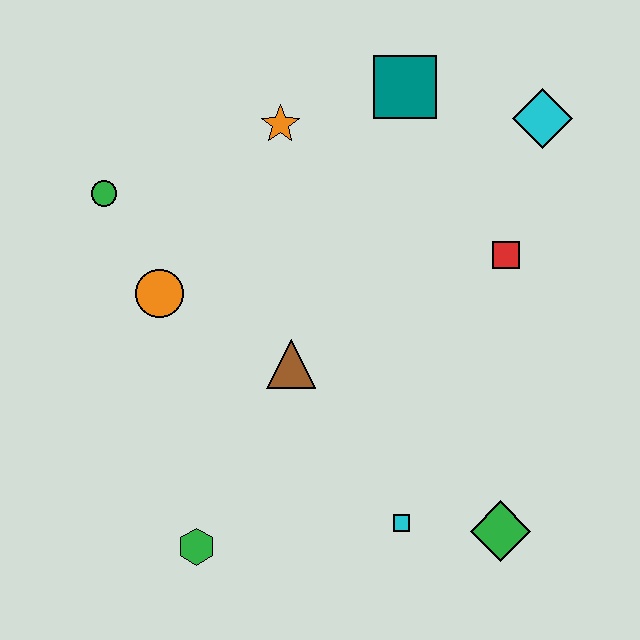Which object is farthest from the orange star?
The green diamond is farthest from the orange star.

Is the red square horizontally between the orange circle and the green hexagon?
No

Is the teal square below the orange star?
No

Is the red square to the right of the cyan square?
Yes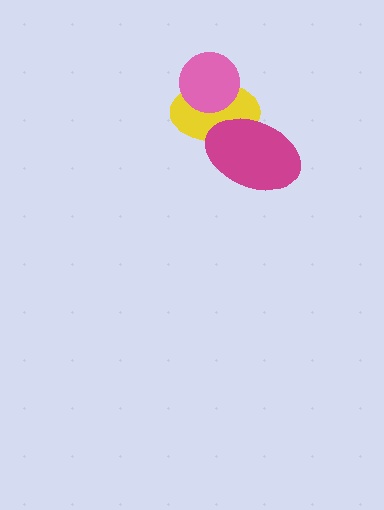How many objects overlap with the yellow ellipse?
2 objects overlap with the yellow ellipse.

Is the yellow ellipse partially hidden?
Yes, it is partially covered by another shape.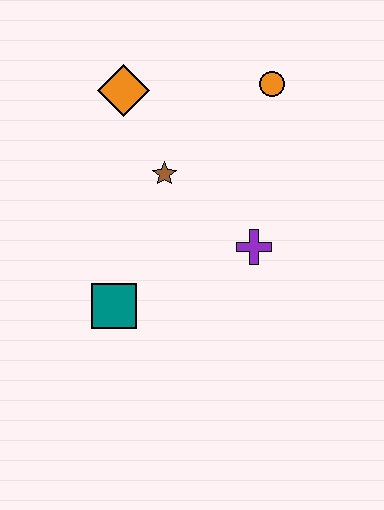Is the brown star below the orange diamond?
Yes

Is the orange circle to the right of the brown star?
Yes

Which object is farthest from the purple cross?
The orange diamond is farthest from the purple cross.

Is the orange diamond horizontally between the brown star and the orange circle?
No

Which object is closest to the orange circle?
The brown star is closest to the orange circle.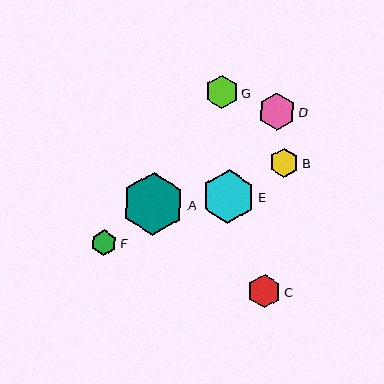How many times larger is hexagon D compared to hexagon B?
Hexagon D is approximately 1.3 times the size of hexagon B.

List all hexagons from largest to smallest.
From largest to smallest: A, E, D, G, C, B, F.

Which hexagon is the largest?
Hexagon A is the largest with a size of approximately 63 pixels.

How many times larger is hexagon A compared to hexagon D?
Hexagon A is approximately 1.7 times the size of hexagon D.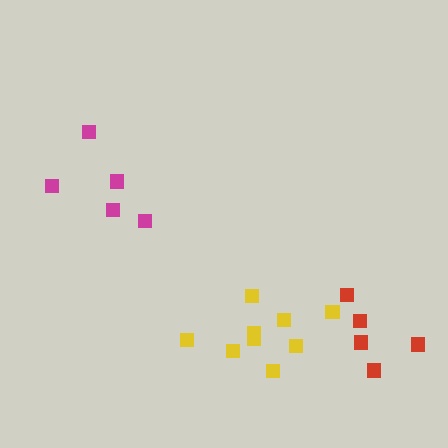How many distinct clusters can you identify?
There are 3 distinct clusters.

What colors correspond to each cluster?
The clusters are colored: magenta, red, yellow.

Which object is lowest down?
The red cluster is bottommost.